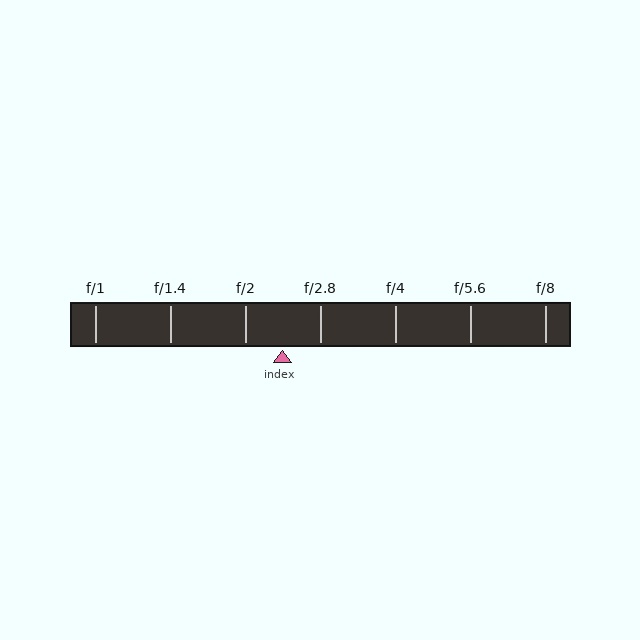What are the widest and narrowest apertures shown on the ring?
The widest aperture shown is f/1 and the narrowest is f/8.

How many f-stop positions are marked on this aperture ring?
There are 7 f-stop positions marked.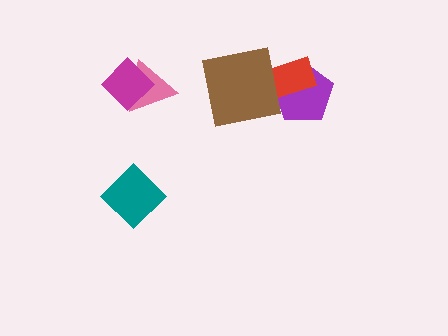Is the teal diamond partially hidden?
No, no other shape covers it.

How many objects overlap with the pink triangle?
1 object overlaps with the pink triangle.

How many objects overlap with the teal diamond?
0 objects overlap with the teal diamond.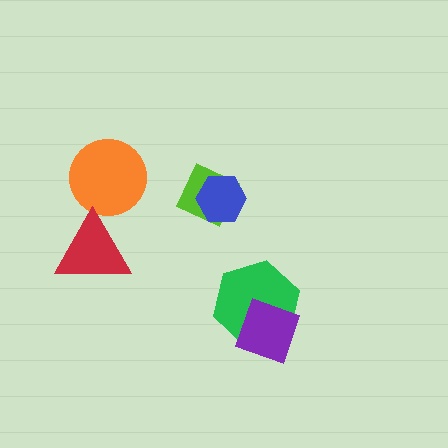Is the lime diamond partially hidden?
Yes, it is partially covered by another shape.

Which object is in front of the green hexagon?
The purple square is in front of the green hexagon.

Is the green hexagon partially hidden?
Yes, it is partially covered by another shape.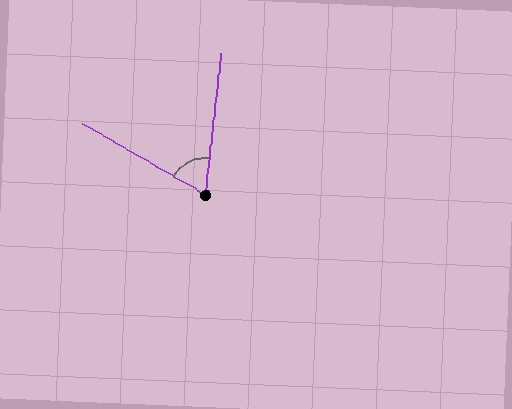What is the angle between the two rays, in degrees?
Approximately 67 degrees.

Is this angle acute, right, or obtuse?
It is acute.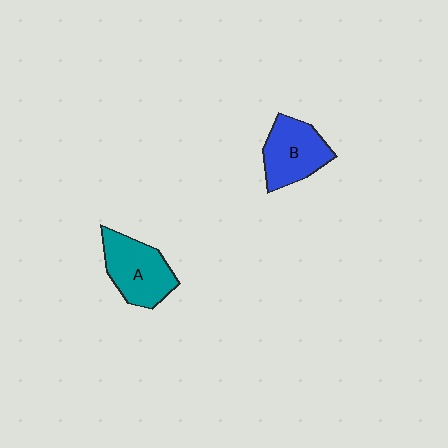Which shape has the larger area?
Shape A (teal).